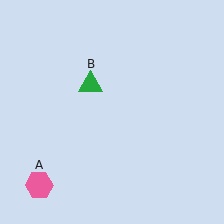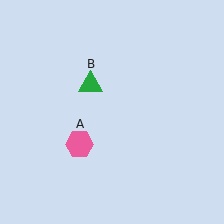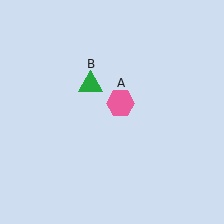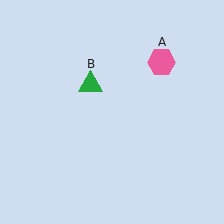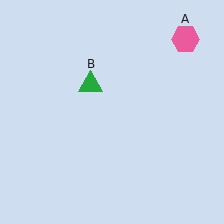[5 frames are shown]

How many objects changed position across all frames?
1 object changed position: pink hexagon (object A).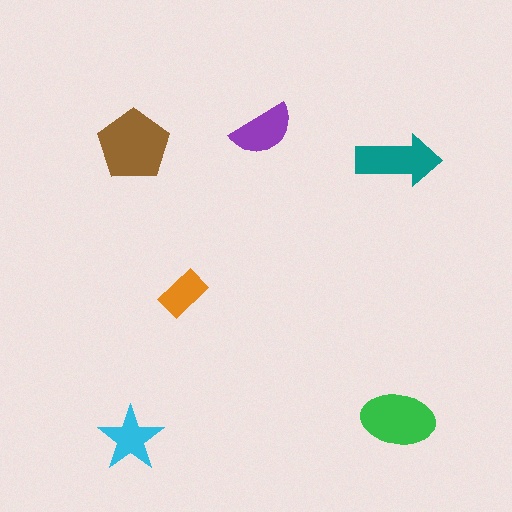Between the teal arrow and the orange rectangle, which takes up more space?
The teal arrow.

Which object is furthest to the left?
The cyan star is leftmost.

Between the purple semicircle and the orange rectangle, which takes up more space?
The purple semicircle.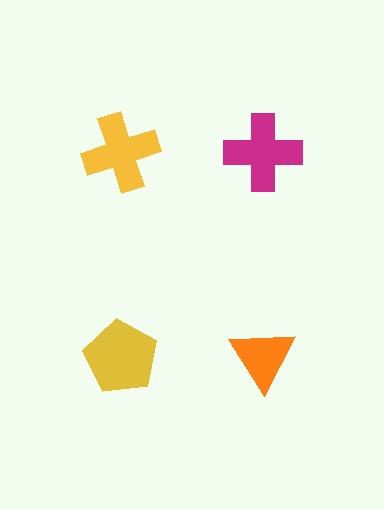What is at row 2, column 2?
An orange triangle.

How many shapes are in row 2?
2 shapes.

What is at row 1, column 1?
A yellow cross.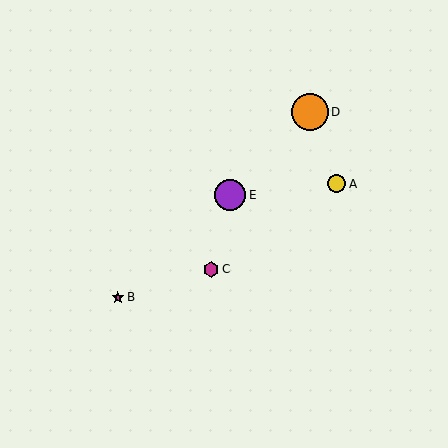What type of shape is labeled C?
Shape C is a magenta hexagon.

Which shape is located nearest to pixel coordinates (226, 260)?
The magenta hexagon (labeled C) at (211, 269) is nearest to that location.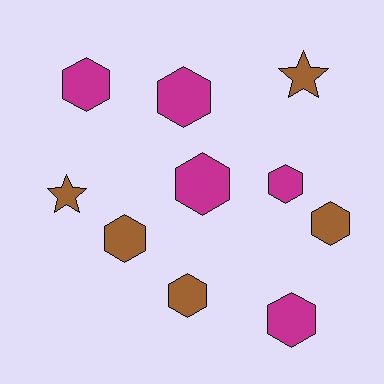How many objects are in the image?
There are 10 objects.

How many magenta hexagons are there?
There are 5 magenta hexagons.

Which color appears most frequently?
Brown, with 5 objects.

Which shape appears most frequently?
Hexagon, with 8 objects.